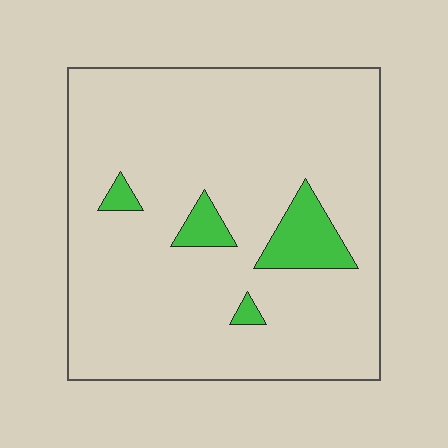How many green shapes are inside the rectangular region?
4.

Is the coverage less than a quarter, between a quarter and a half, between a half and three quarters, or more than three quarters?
Less than a quarter.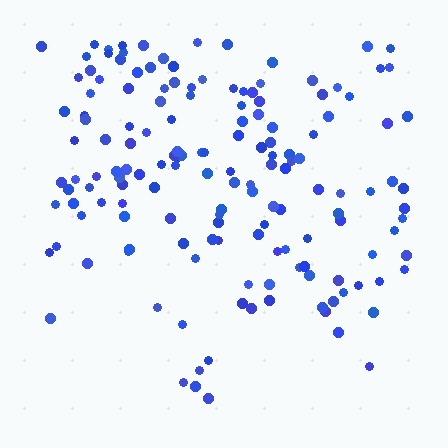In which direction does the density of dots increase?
From bottom to top, with the top side densest.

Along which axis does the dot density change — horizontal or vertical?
Vertical.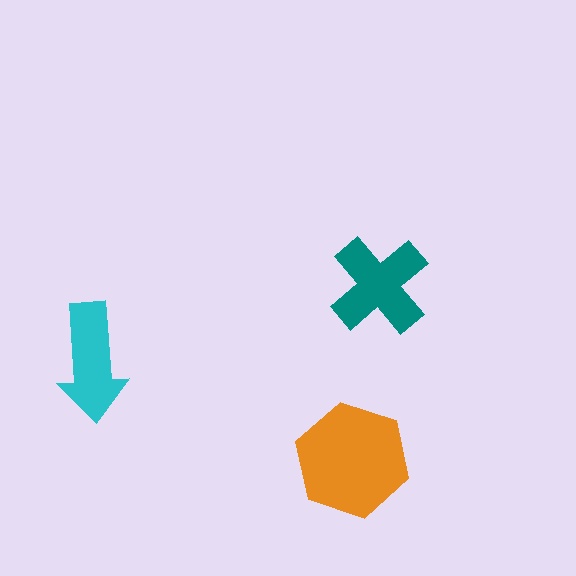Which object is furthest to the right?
The teal cross is rightmost.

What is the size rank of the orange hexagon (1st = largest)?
1st.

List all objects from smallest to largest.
The cyan arrow, the teal cross, the orange hexagon.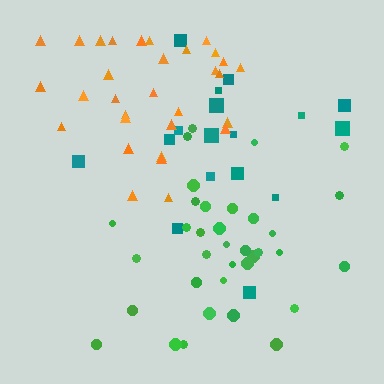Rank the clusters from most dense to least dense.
orange, green, teal.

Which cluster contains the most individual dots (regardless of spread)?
Green (35).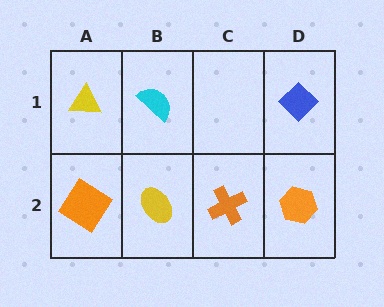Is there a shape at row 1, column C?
No, that cell is empty.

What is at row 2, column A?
An orange diamond.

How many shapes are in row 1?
3 shapes.